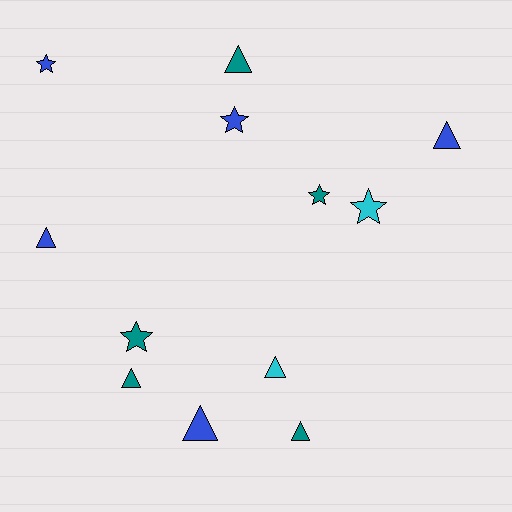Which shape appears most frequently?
Triangle, with 7 objects.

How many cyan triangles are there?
There is 1 cyan triangle.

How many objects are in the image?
There are 12 objects.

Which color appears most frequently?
Teal, with 5 objects.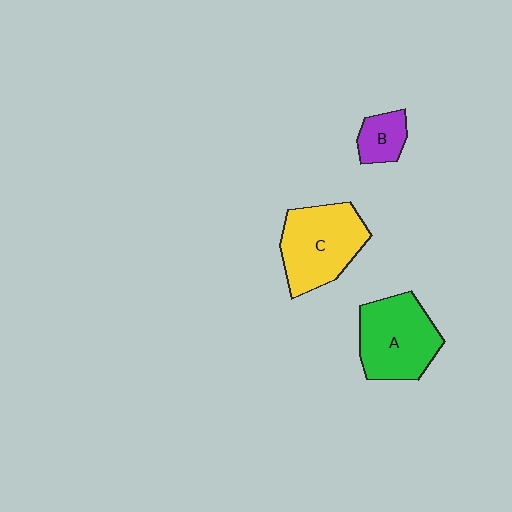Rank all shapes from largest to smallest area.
From largest to smallest: C (yellow), A (green), B (purple).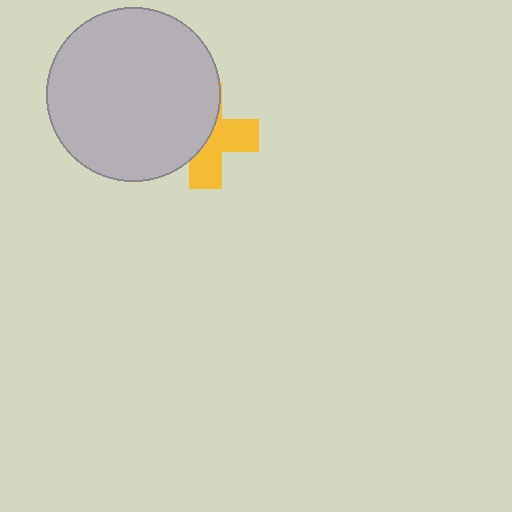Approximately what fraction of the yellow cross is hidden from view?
Roughly 53% of the yellow cross is hidden behind the light gray circle.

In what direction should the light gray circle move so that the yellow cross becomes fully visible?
The light gray circle should move left. That is the shortest direction to clear the overlap and leave the yellow cross fully visible.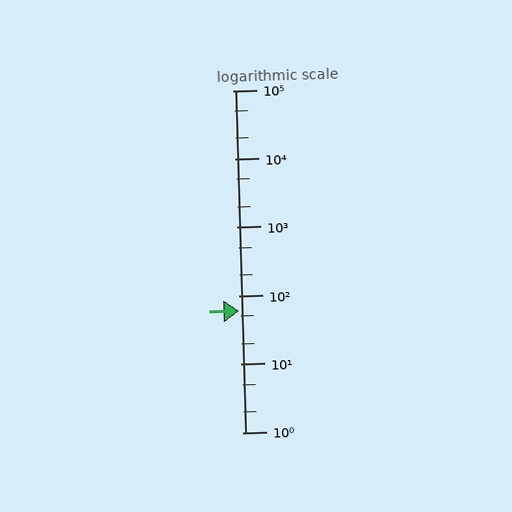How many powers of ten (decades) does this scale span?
The scale spans 5 decades, from 1 to 100000.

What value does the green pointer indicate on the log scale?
The pointer indicates approximately 59.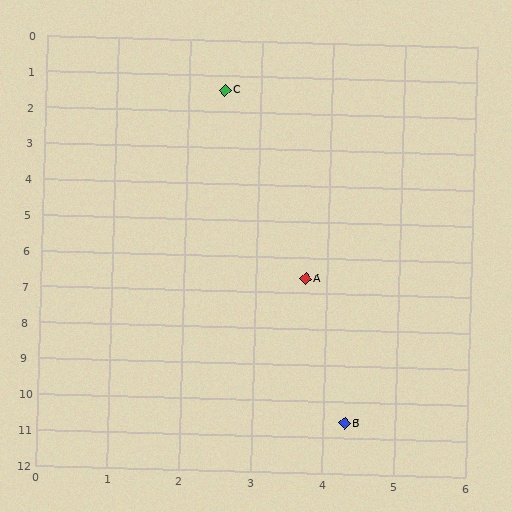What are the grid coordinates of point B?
Point B is at approximately (4.3, 10.6).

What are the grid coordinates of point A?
Point A is at approximately (3.7, 6.6).